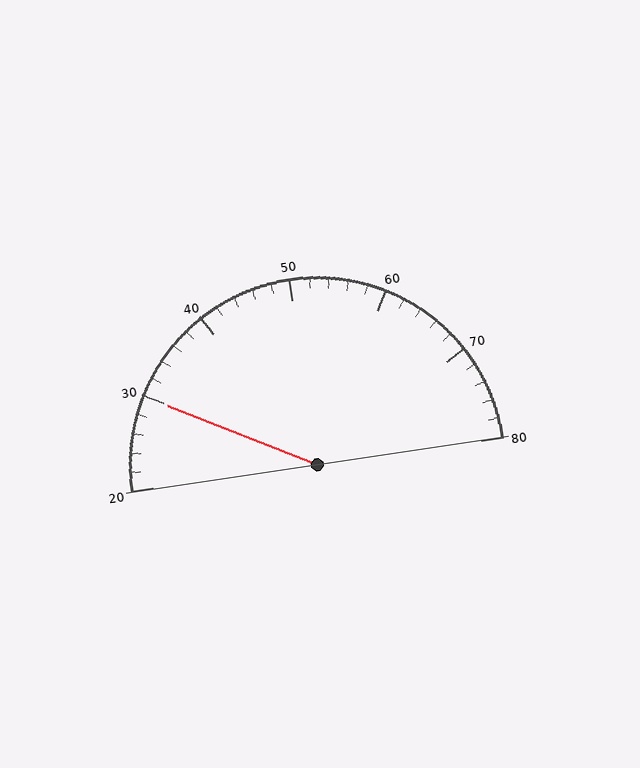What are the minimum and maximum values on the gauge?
The gauge ranges from 20 to 80.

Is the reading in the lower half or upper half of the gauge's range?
The reading is in the lower half of the range (20 to 80).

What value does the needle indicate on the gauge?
The needle indicates approximately 30.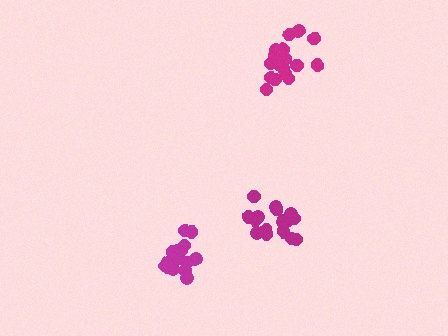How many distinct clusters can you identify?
There are 3 distinct clusters.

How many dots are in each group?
Group 1: 15 dots, Group 2: 17 dots, Group 3: 17 dots (49 total).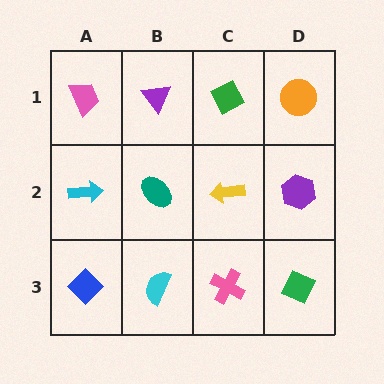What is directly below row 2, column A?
A blue diamond.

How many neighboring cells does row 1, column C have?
3.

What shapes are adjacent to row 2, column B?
A purple triangle (row 1, column B), a cyan semicircle (row 3, column B), a cyan arrow (row 2, column A), a yellow arrow (row 2, column C).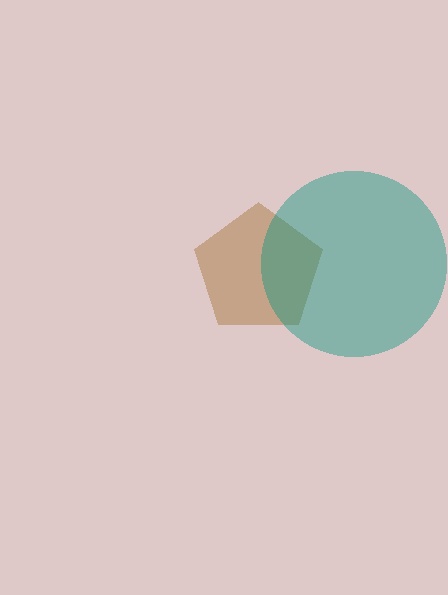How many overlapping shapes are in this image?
There are 2 overlapping shapes in the image.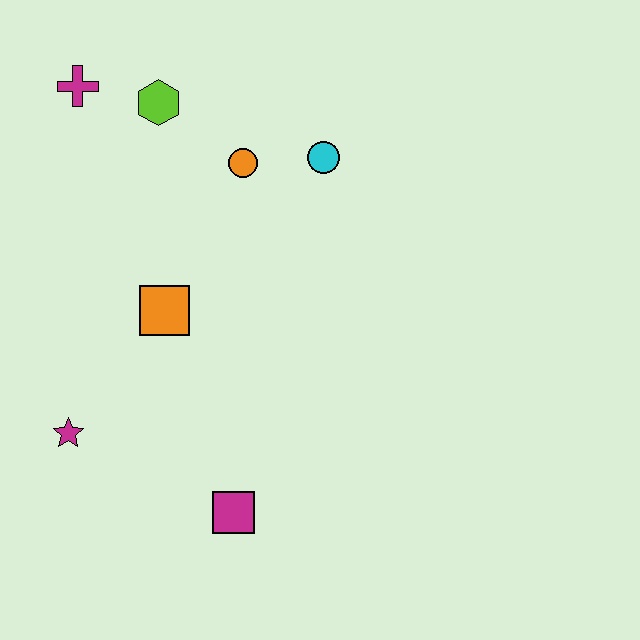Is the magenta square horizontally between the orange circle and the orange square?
Yes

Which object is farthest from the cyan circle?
The magenta star is farthest from the cyan circle.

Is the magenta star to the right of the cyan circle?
No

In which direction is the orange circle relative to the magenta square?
The orange circle is above the magenta square.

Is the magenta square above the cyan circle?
No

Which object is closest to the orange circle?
The cyan circle is closest to the orange circle.